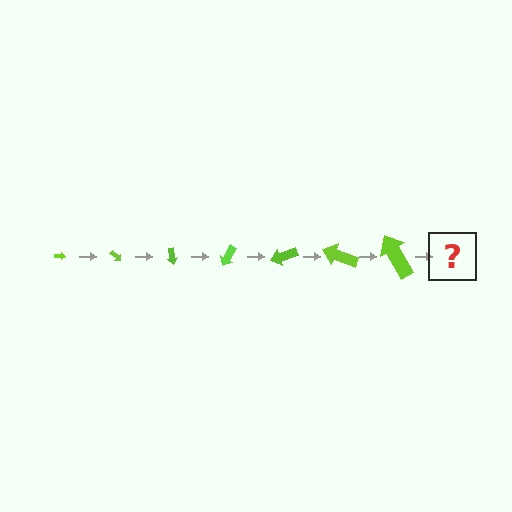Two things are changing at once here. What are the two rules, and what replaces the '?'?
The two rules are that the arrow grows larger each step and it rotates 40 degrees each step. The '?' should be an arrow, larger than the previous one and rotated 280 degrees from the start.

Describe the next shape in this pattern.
It should be an arrow, larger than the previous one and rotated 280 degrees from the start.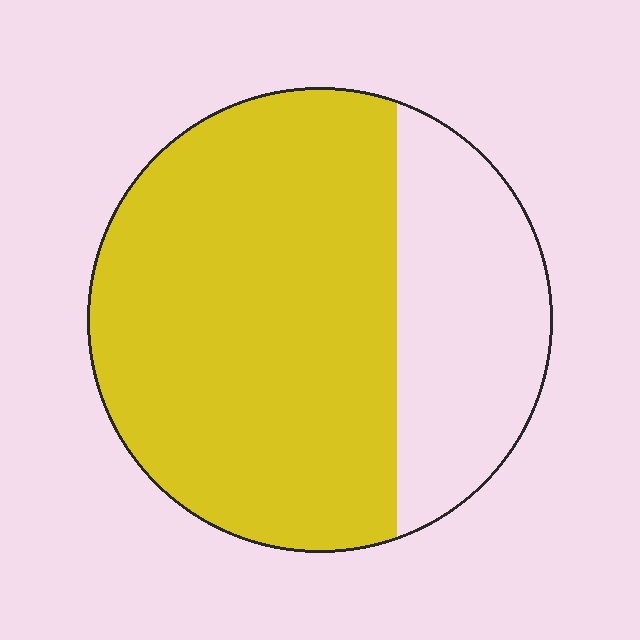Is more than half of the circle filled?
Yes.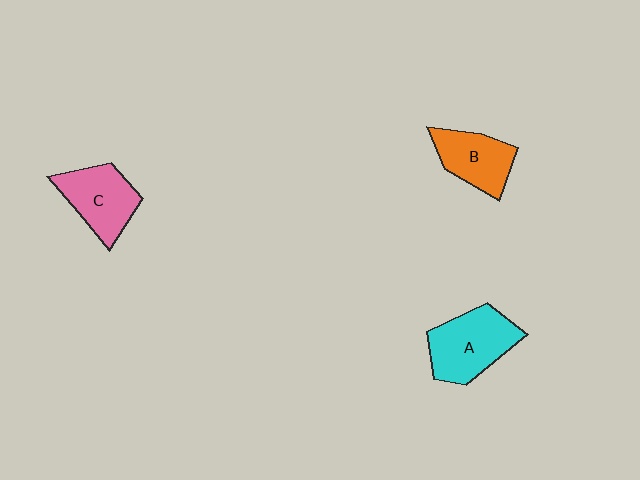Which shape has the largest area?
Shape A (cyan).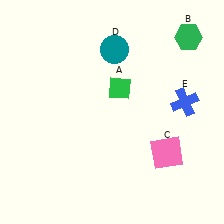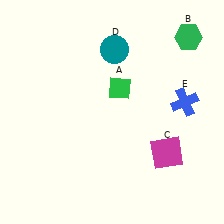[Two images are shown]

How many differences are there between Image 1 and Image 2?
There is 1 difference between the two images.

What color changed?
The square (C) changed from pink in Image 1 to magenta in Image 2.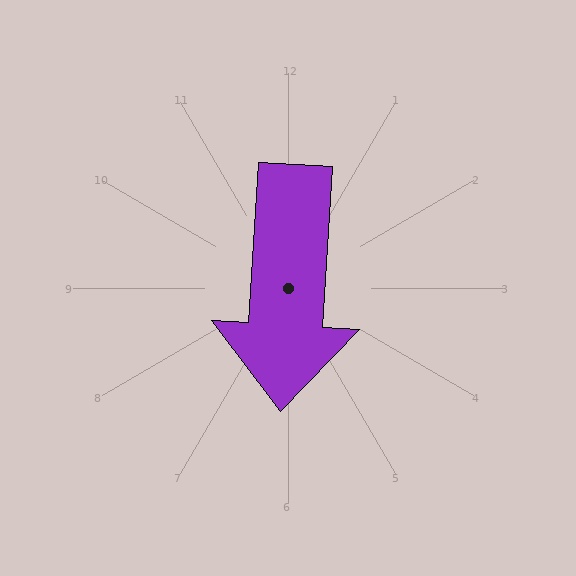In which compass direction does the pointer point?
South.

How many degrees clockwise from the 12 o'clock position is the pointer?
Approximately 183 degrees.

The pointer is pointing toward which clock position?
Roughly 6 o'clock.